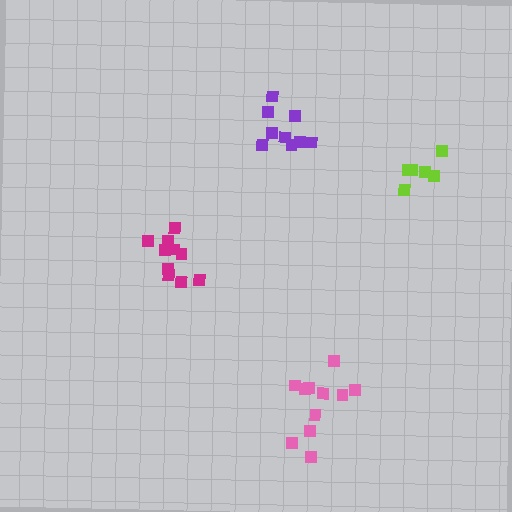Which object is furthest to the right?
The lime cluster is rightmost.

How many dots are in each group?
Group 1: 9 dots, Group 2: 11 dots, Group 3: 6 dots, Group 4: 10 dots (36 total).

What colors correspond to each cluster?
The clusters are colored: purple, pink, lime, magenta.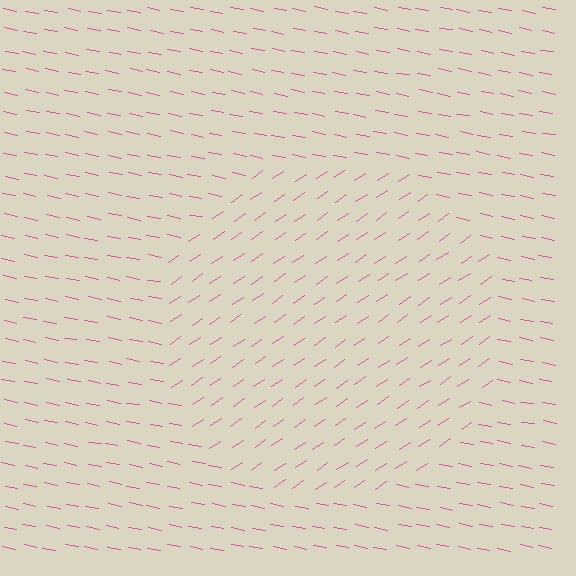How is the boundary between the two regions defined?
The boundary is defined purely by a change in line orientation (approximately 45 degrees difference). All lines are the same color and thickness.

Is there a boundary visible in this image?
Yes, there is a texture boundary formed by a change in line orientation.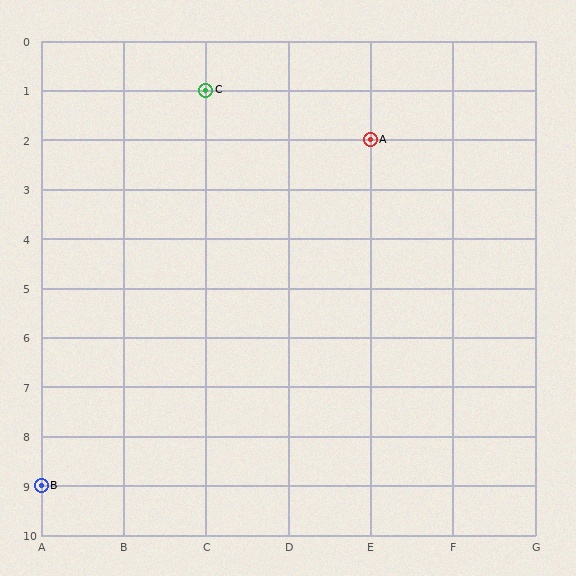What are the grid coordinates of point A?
Point A is at grid coordinates (E, 2).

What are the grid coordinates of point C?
Point C is at grid coordinates (C, 1).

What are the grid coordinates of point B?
Point B is at grid coordinates (A, 9).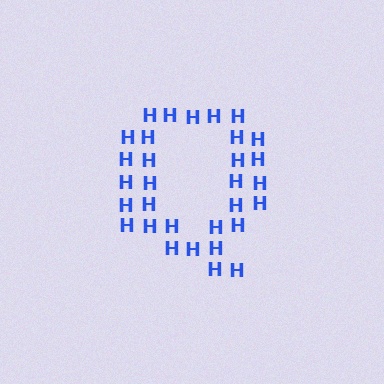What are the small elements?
The small elements are letter H's.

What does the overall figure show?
The overall figure shows the letter Q.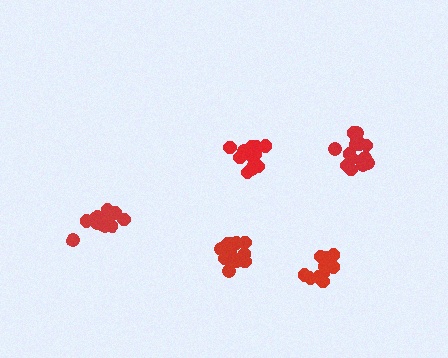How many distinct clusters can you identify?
There are 5 distinct clusters.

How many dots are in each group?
Group 1: 11 dots, Group 2: 12 dots, Group 3: 17 dots, Group 4: 16 dots, Group 5: 15 dots (71 total).